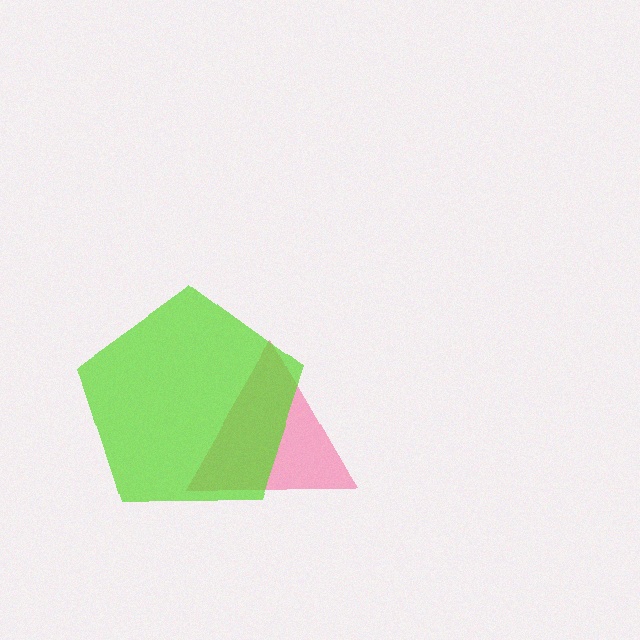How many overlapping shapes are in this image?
There are 2 overlapping shapes in the image.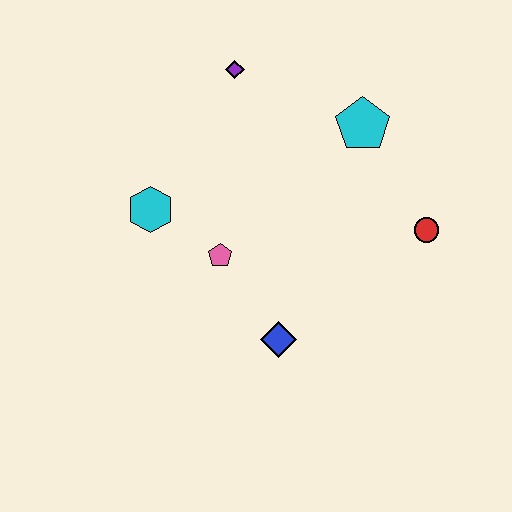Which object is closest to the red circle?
The cyan pentagon is closest to the red circle.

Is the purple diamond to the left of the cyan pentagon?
Yes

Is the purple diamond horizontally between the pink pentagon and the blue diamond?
Yes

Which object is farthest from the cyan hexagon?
The red circle is farthest from the cyan hexagon.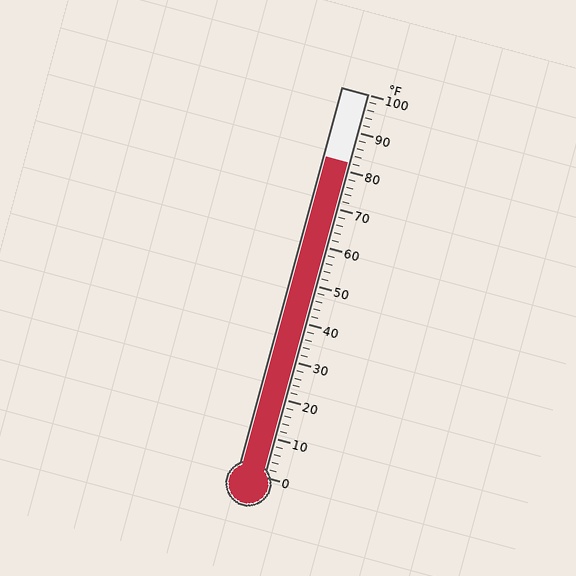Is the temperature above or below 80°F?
The temperature is above 80°F.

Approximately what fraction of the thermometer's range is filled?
The thermometer is filled to approximately 80% of its range.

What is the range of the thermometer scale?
The thermometer scale ranges from 0°F to 100°F.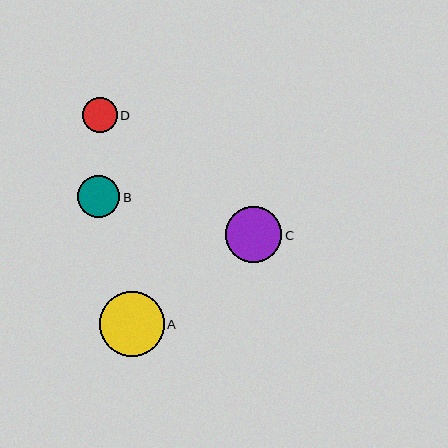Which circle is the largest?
Circle A is the largest with a size of approximately 65 pixels.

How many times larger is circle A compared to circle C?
Circle A is approximately 1.1 times the size of circle C.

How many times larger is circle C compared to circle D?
Circle C is approximately 1.6 times the size of circle D.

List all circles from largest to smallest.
From largest to smallest: A, C, B, D.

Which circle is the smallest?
Circle D is the smallest with a size of approximately 35 pixels.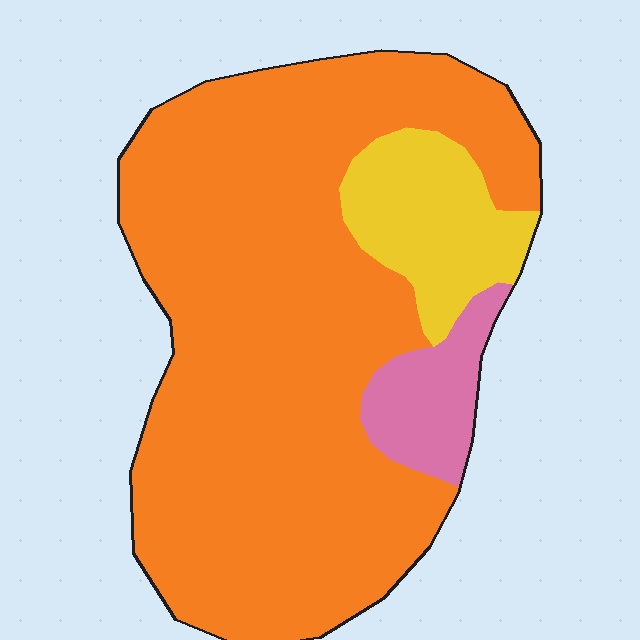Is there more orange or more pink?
Orange.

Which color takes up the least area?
Pink, at roughly 10%.